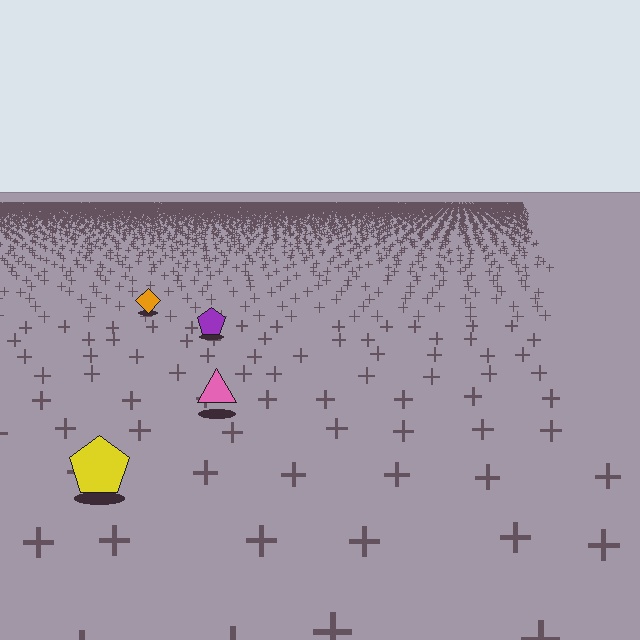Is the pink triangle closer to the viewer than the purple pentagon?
Yes. The pink triangle is closer — you can tell from the texture gradient: the ground texture is coarser near it.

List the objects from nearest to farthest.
From nearest to farthest: the yellow pentagon, the pink triangle, the purple pentagon, the orange diamond.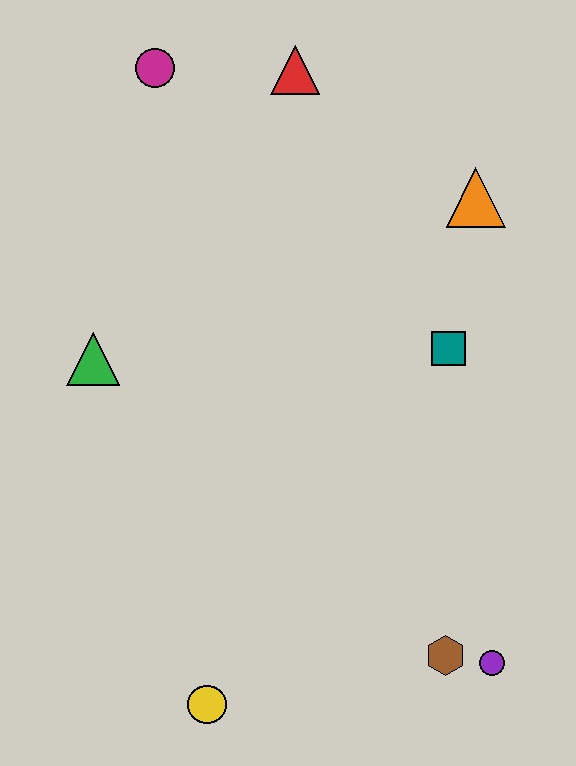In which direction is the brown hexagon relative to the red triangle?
The brown hexagon is below the red triangle.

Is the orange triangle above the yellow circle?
Yes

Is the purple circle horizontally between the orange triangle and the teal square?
No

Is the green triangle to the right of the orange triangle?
No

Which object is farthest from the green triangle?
The purple circle is farthest from the green triangle.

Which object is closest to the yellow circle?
The brown hexagon is closest to the yellow circle.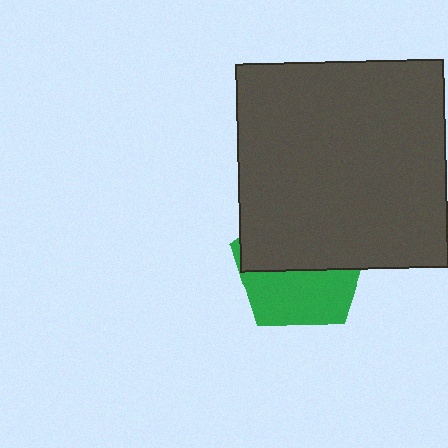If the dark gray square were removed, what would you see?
You would see the complete green pentagon.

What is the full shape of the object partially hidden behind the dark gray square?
The partially hidden object is a green pentagon.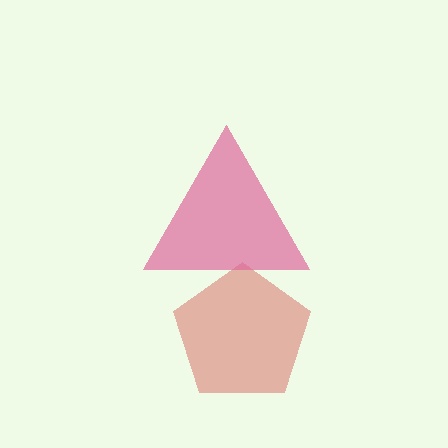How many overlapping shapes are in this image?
There are 2 overlapping shapes in the image.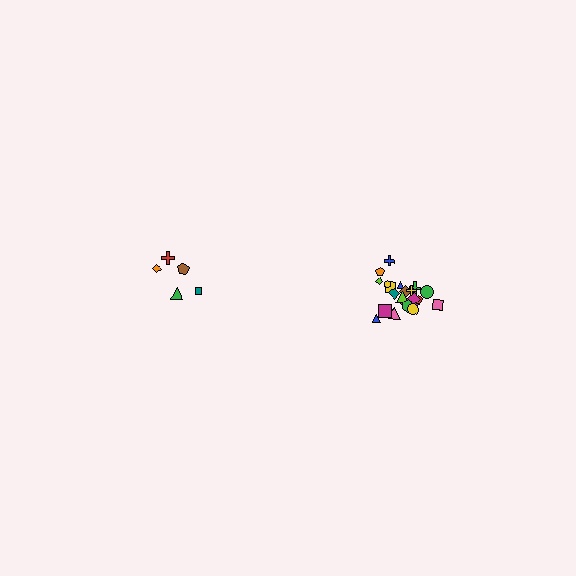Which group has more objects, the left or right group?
The right group.